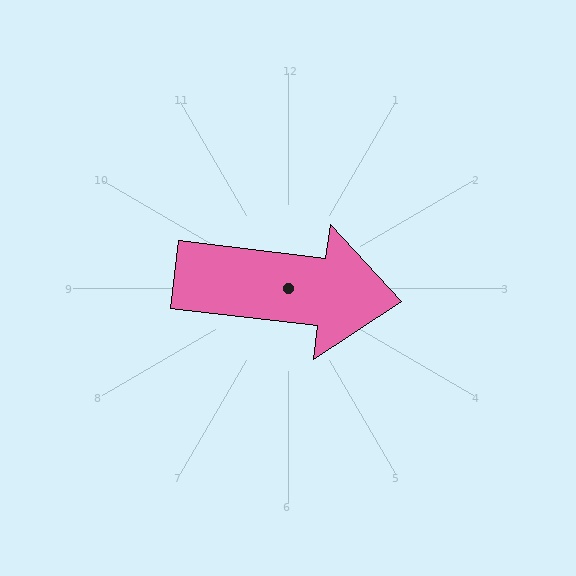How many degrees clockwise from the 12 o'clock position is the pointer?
Approximately 97 degrees.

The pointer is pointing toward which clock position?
Roughly 3 o'clock.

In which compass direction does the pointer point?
East.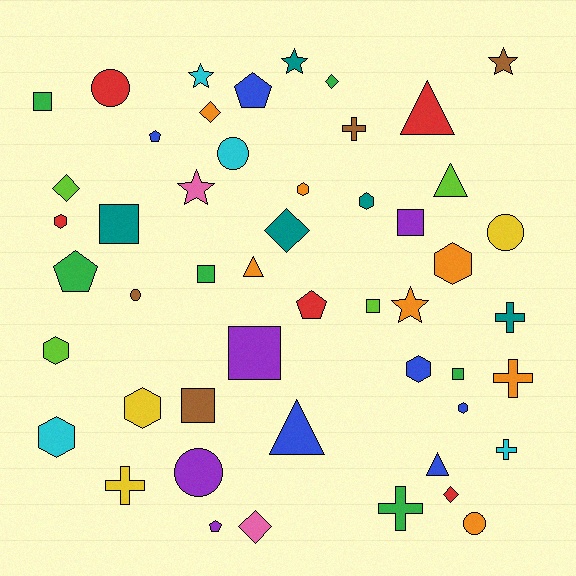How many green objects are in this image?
There are 6 green objects.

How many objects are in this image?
There are 50 objects.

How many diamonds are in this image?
There are 6 diamonds.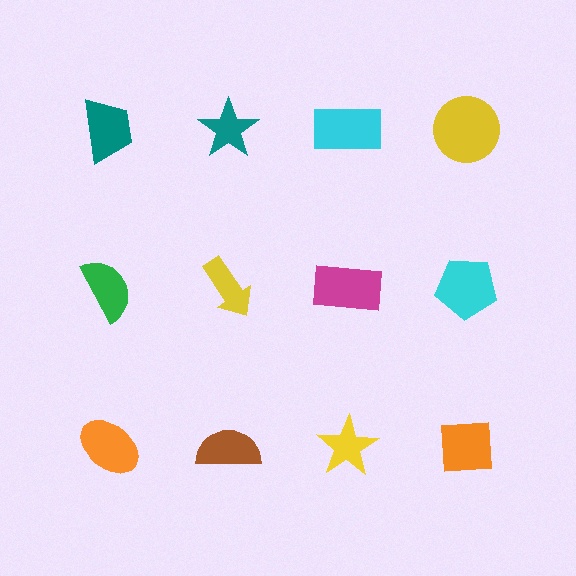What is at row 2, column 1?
A green semicircle.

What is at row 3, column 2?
A brown semicircle.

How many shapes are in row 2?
4 shapes.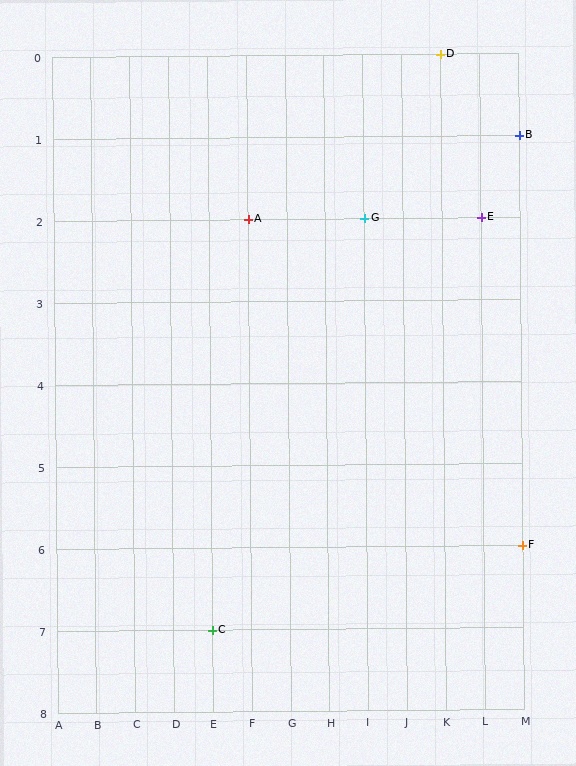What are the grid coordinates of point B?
Point B is at grid coordinates (M, 1).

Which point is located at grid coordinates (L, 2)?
Point E is at (L, 2).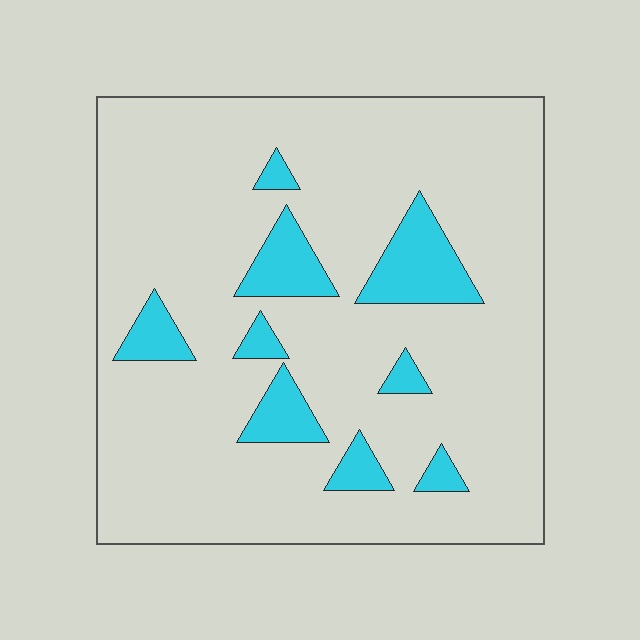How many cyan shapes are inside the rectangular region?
9.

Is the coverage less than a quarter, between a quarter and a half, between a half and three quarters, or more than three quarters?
Less than a quarter.